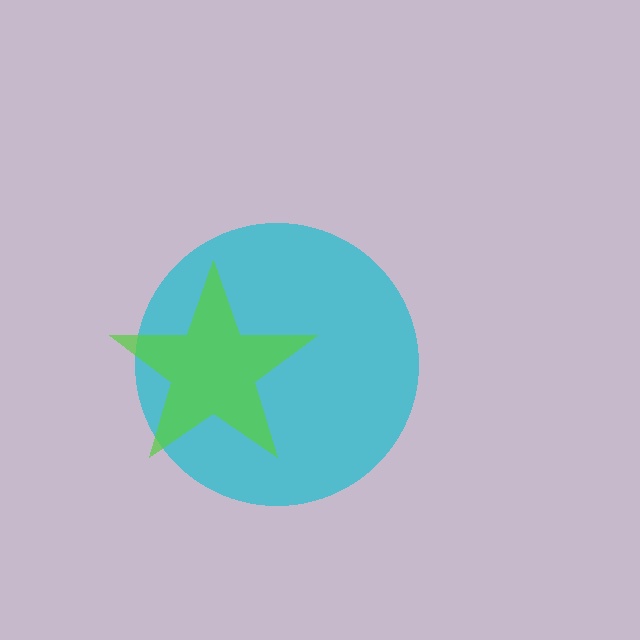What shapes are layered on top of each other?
The layered shapes are: a cyan circle, a lime star.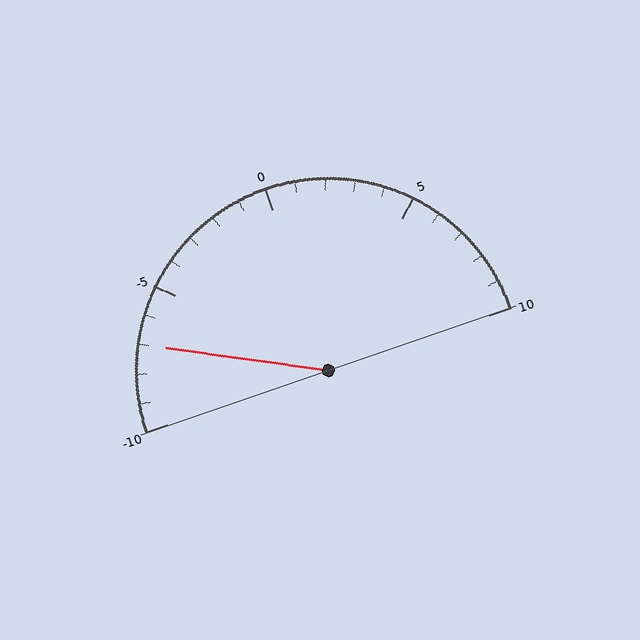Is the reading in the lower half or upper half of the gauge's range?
The reading is in the lower half of the range (-10 to 10).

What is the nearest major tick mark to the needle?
The nearest major tick mark is -5.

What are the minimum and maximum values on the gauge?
The gauge ranges from -10 to 10.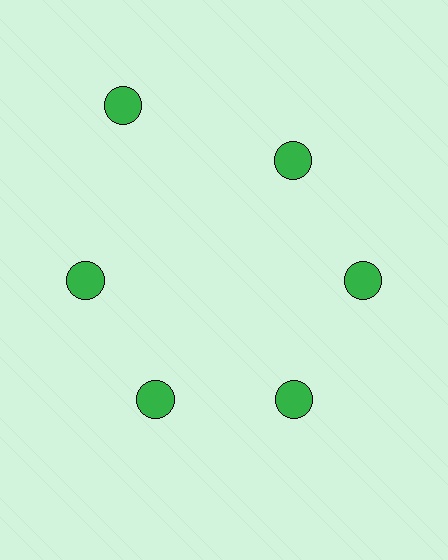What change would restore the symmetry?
The symmetry would be restored by moving it inward, back onto the ring so that all 6 circles sit at equal angles and equal distance from the center.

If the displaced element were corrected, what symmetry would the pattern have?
It would have 6-fold rotational symmetry — the pattern would map onto itself every 60 degrees.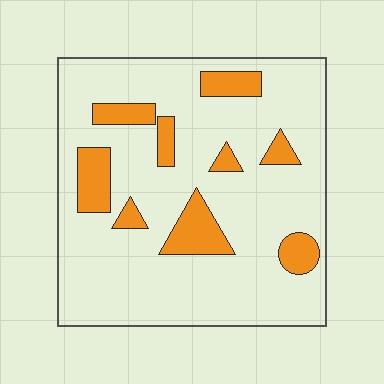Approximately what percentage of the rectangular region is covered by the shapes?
Approximately 15%.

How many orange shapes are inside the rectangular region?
9.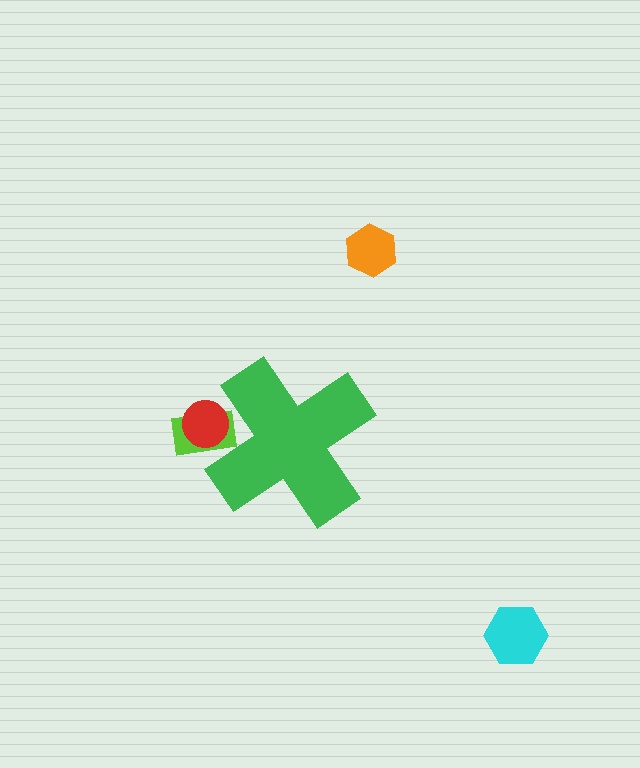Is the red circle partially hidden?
Yes, the red circle is partially hidden behind the green cross.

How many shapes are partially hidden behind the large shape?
2 shapes are partially hidden.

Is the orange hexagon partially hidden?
No, the orange hexagon is fully visible.